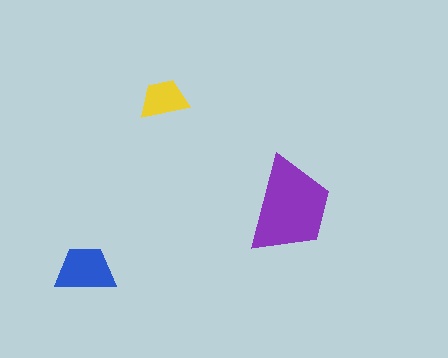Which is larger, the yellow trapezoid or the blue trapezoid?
The blue one.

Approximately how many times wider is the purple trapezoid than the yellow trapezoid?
About 2 times wider.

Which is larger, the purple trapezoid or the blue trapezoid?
The purple one.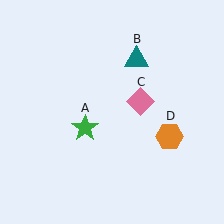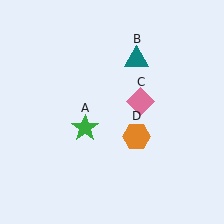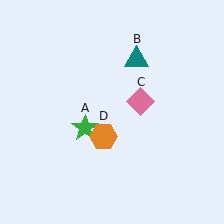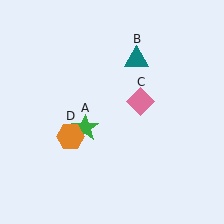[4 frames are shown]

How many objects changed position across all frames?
1 object changed position: orange hexagon (object D).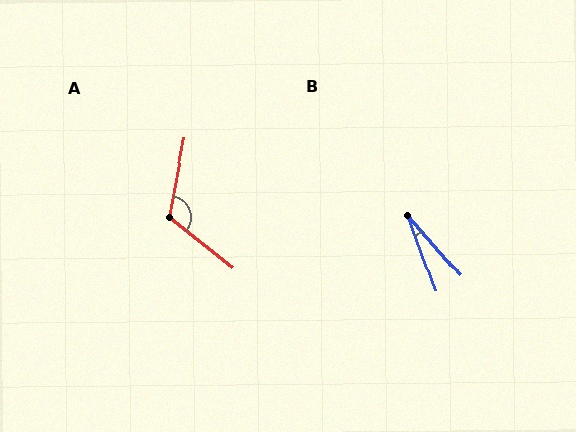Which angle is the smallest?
B, at approximately 21 degrees.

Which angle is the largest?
A, at approximately 118 degrees.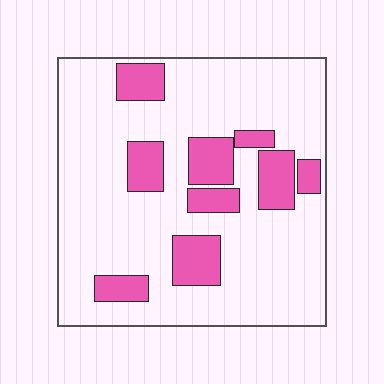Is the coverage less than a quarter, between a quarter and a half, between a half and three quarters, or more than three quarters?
Less than a quarter.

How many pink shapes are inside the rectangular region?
9.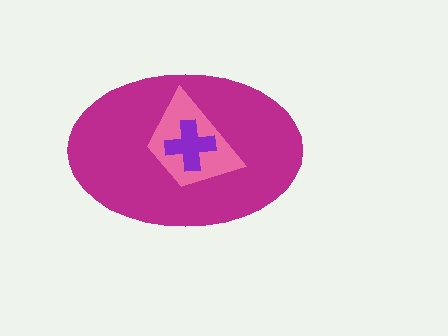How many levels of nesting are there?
3.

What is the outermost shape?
The magenta ellipse.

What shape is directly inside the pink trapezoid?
The purple cross.